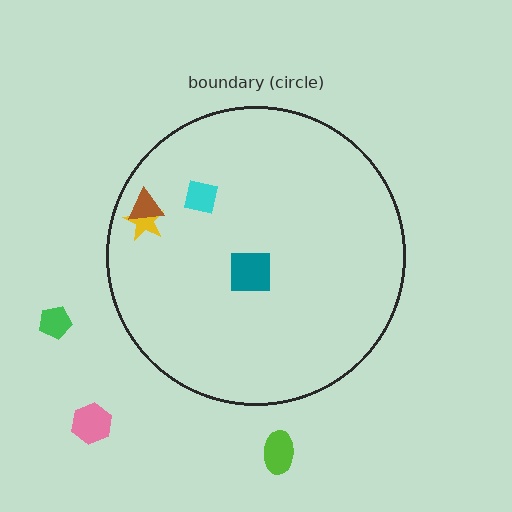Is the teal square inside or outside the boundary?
Inside.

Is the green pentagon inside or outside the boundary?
Outside.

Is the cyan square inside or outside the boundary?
Inside.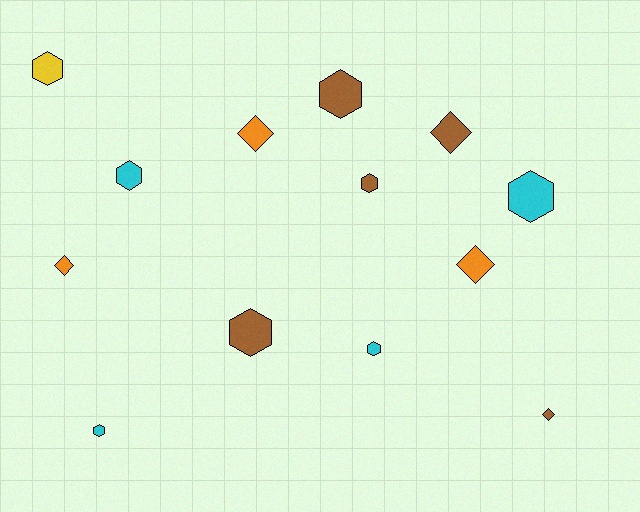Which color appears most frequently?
Brown, with 5 objects.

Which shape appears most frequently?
Hexagon, with 8 objects.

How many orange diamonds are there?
There are 3 orange diamonds.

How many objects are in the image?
There are 13 objects.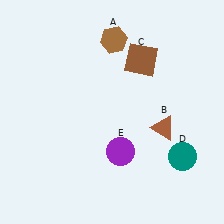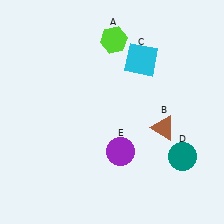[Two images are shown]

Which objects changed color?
A changed from brown to lime. C changed from brown to cyan.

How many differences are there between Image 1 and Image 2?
There are 2 differences between the two images.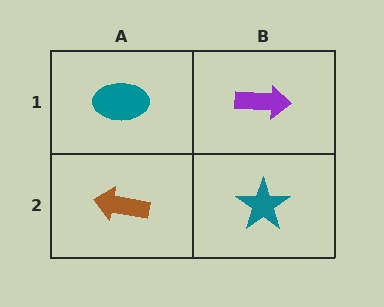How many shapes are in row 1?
2 shapes.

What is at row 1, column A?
A teal ellipse.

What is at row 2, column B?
A teal star.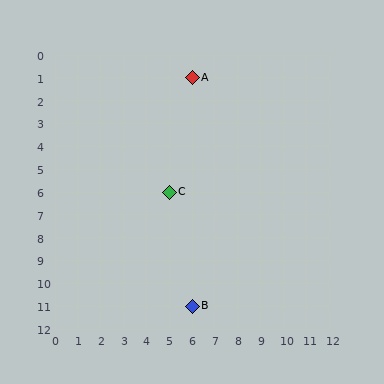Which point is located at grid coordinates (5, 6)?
Point C is at (5, 6).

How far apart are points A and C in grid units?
Points A and C are 1 column and 5 rows apart (about 5.1 grid units diagonally).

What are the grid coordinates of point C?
Point C is at grid coordinates (5, 6).